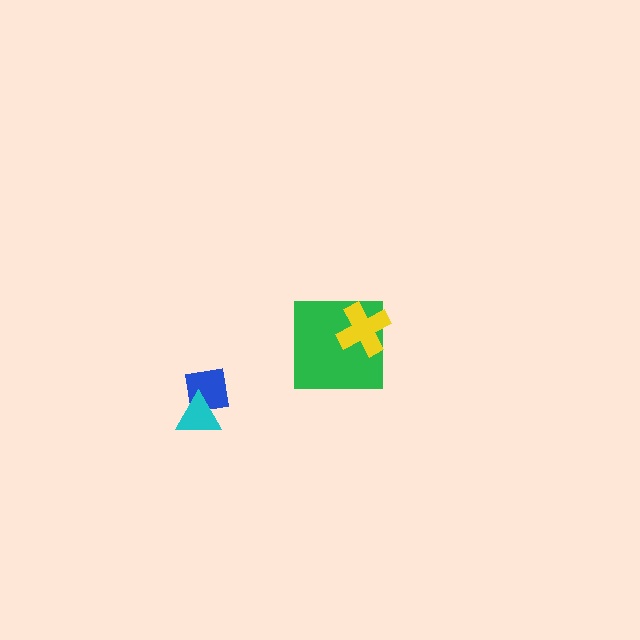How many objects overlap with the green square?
1 object overlaps with the green square.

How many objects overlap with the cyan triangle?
1 object overlaps with the cyan triangle.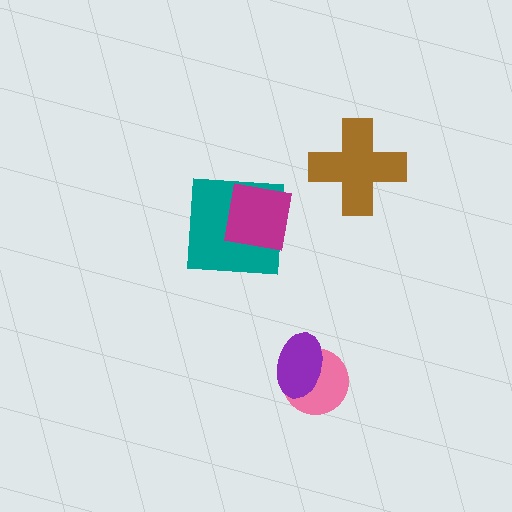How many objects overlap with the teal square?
1 object overlaps with the teal square.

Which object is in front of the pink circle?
The purple ellipse is in front of the pink circle.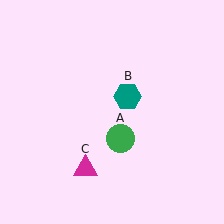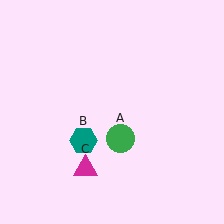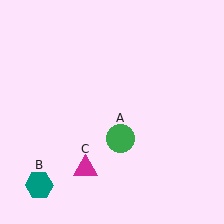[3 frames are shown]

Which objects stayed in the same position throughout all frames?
Green circle (object A) and magenta triangle (object C) remained stationary.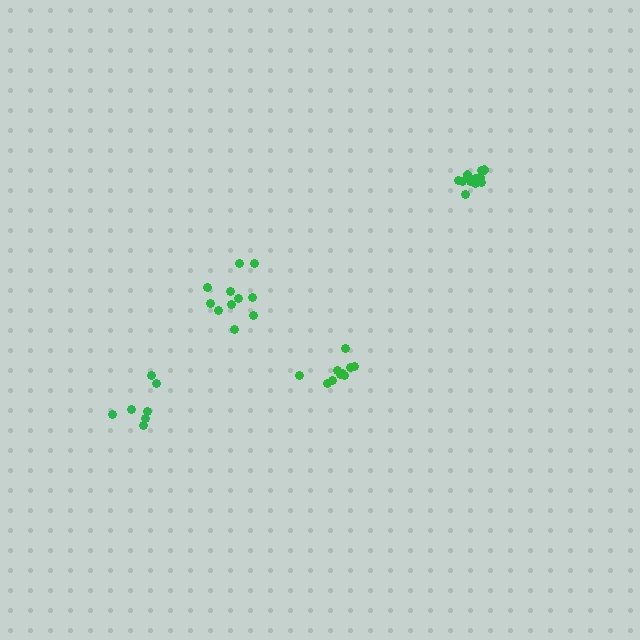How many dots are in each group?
Group 1: 11 dots, Group 2: 11 dots, Group 3: 7 dots, Group 4: 11 dots (40 total).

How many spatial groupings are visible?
There are 4 spatial groupings.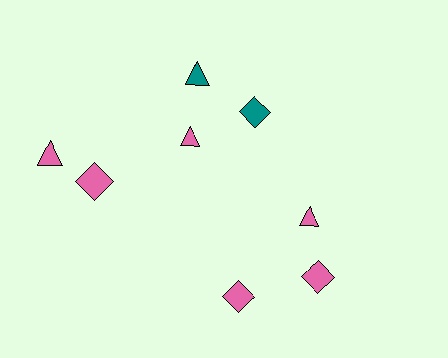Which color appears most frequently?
Pink, with 6 objects.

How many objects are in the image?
There are 8 objects.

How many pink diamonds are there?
There are 3 pink diamonds.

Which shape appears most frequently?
Triangle, with 4 objects.